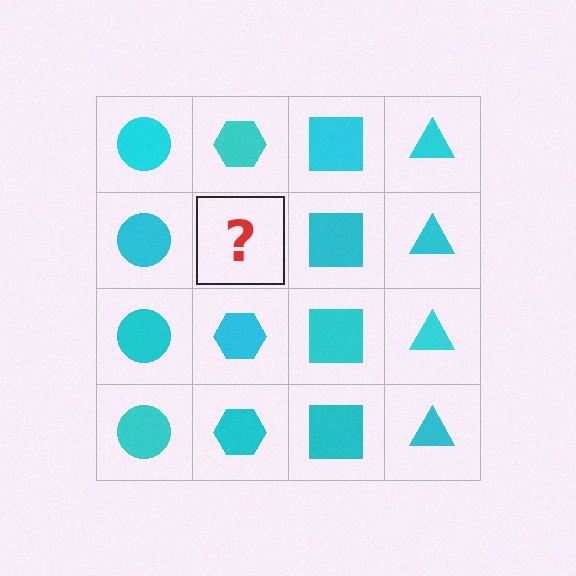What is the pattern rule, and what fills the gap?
The rule is that each column has a consistent shape. The gap should be filled with a cyan hexagon.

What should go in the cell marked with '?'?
The missing cell should contain a cyan hexagon.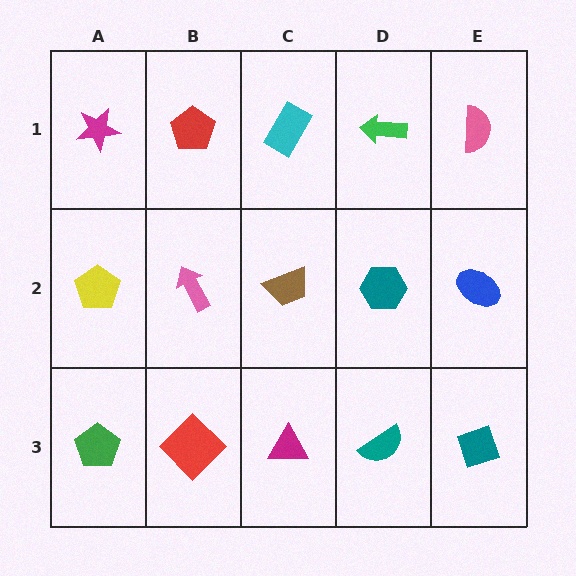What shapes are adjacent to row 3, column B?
A pink arrow (row 2, column B), a green pentagon (row 3, column A), a magenta triangle (row 3, column C).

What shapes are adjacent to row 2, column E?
A pink semicircle (row 1, column E), a teal diamond (row 3, column E), a teal hexagon (row 2, column D).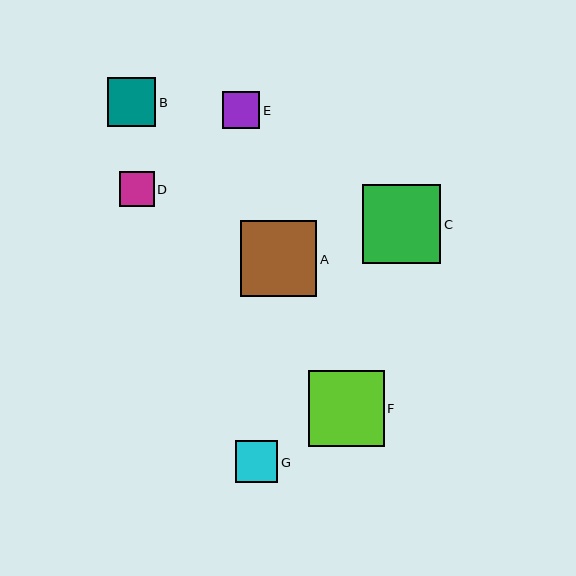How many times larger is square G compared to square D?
Square G is approximately 1.2 times the size of square D.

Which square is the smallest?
Square D is the smallest with a size of approximately 35 pixels.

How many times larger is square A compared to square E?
Square A is approximately 2.0 times the size of square E.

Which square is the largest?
Square C is the largest with a size of approximately 79 pixels.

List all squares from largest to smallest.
From largest to smallest: C, A, F, B, G, E, D.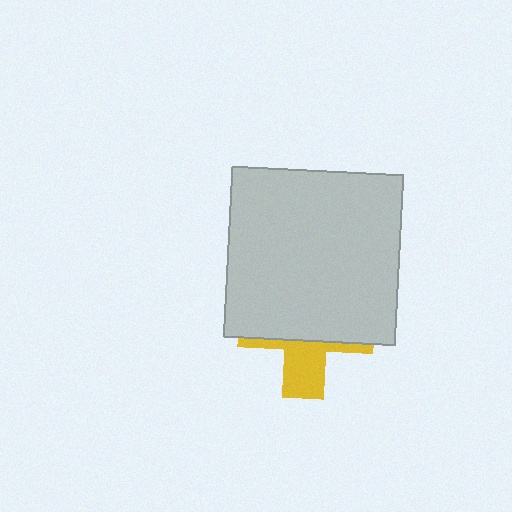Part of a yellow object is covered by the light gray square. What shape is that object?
It is a cross.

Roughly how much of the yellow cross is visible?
A small part of it is visible (roughly 32%).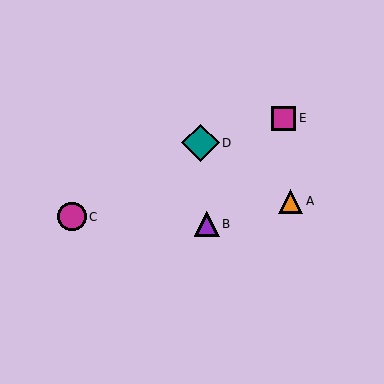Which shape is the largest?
The teal diamond (labeled D) is the largest.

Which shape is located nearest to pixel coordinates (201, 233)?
The purple triangle (labeled B) at (207, 224) is nearest to that location.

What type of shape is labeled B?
Shape B is a purple triangle.